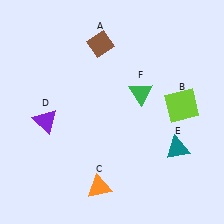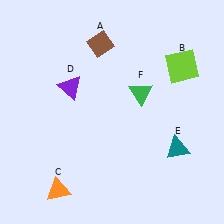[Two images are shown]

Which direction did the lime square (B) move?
The lime square (B) moved up.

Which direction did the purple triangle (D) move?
The purple triangle (D) moved up.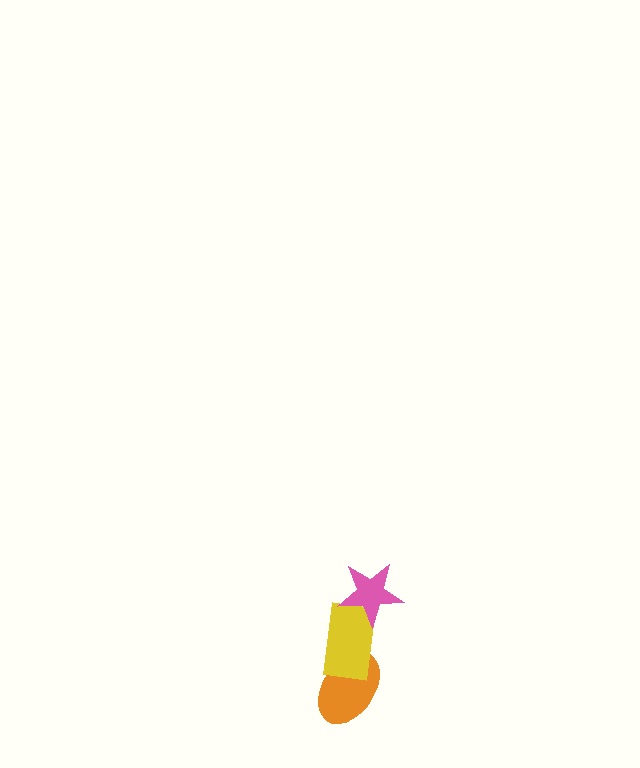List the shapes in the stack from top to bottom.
From top to bottom: the pink star, the yellow rectangle, the orange ellipse.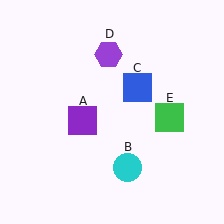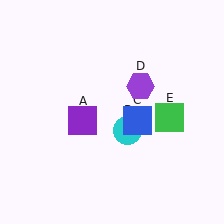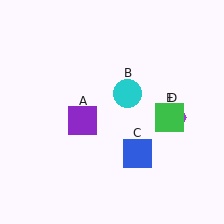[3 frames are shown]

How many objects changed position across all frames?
3 objects changed position: cyan circle (object B), blue square (object C), purple hexagon (object D).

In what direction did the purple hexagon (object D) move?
The purple hexagon (object D) moved down and to the right.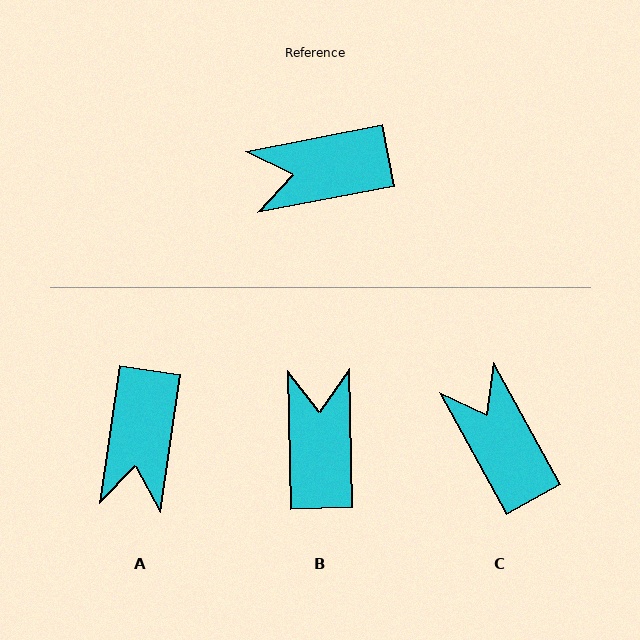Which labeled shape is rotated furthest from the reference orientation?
B, about 100 degrees away.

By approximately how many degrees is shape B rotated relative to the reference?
Approximately 100 degrees clockwise.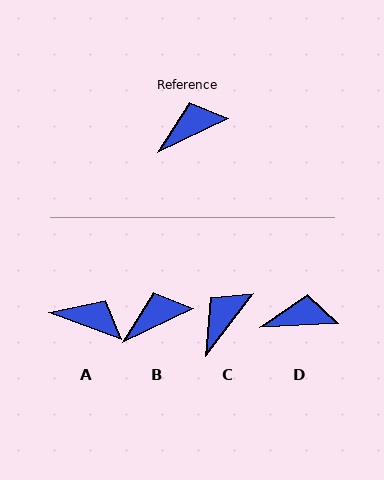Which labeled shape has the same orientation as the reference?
B.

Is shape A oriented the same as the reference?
No, it is off by about 45 degrees.